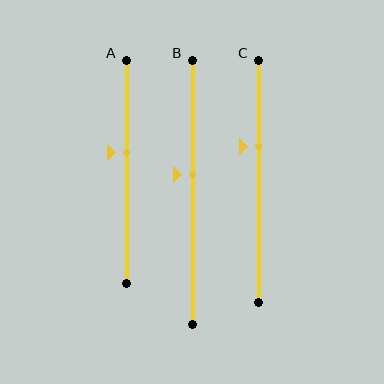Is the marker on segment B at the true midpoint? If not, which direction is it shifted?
No, the marker on segment B is shifted upward by about 6% of the segment length.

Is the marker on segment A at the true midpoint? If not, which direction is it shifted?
No, the marker on segment A is shifted upward by about 9% of the segment length.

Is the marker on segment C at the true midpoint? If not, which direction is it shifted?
No, the marker on segment C is shifted upward by about 14% of the segment length.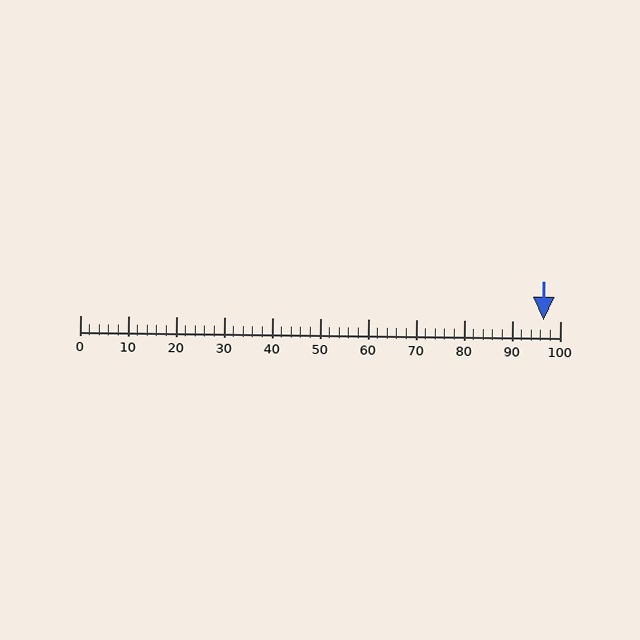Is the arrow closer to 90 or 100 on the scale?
The arrow is closer to 100.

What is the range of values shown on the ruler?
The ruler shows values from 0 to 100.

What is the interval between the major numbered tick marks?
The major tick marks are spaced 10 units apart.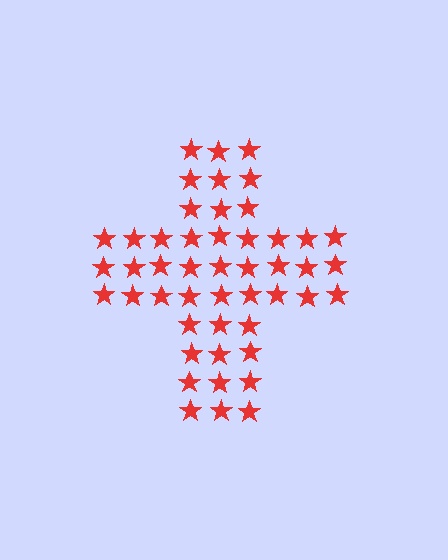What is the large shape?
The large shape is a cross.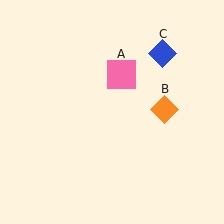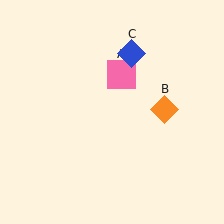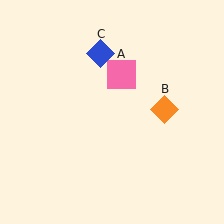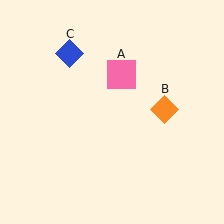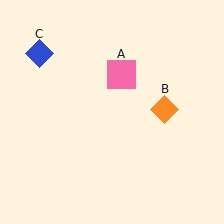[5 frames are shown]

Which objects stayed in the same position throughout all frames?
Pink square (object A) and orange diamond (object B) remained stationary.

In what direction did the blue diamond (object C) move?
The blue diamond (object C) moved left.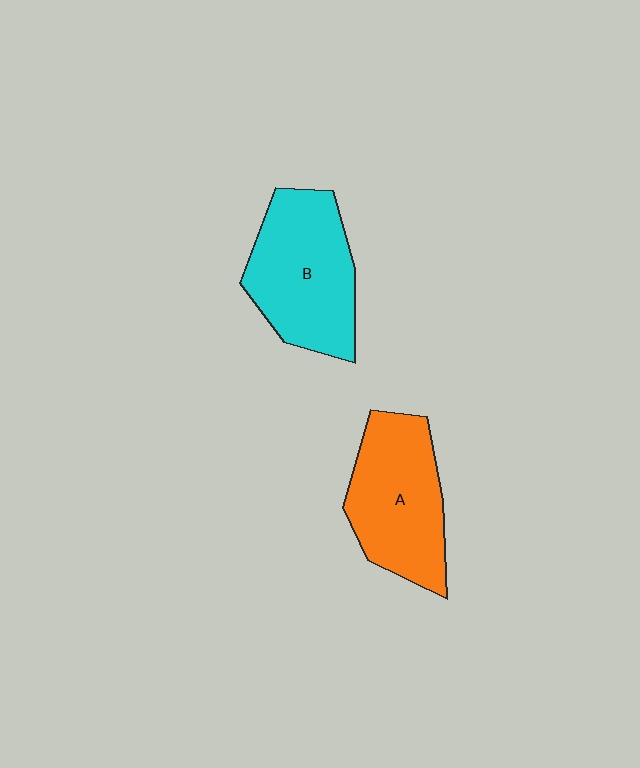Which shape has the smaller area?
Shape A (orange).